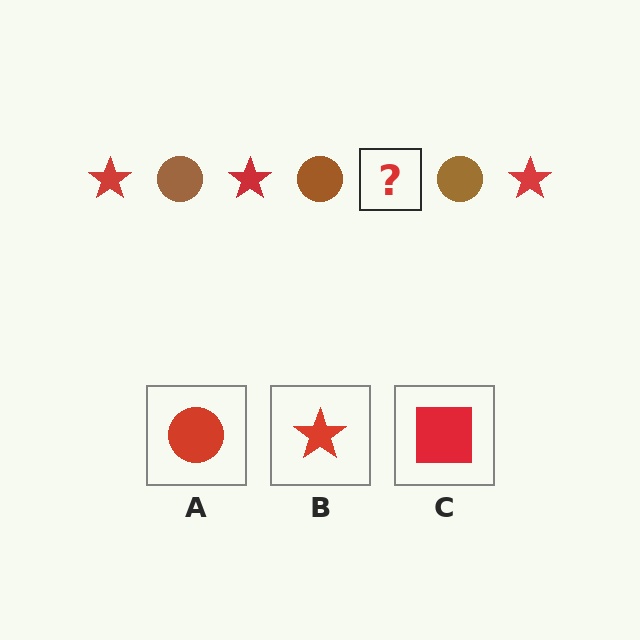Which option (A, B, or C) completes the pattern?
B.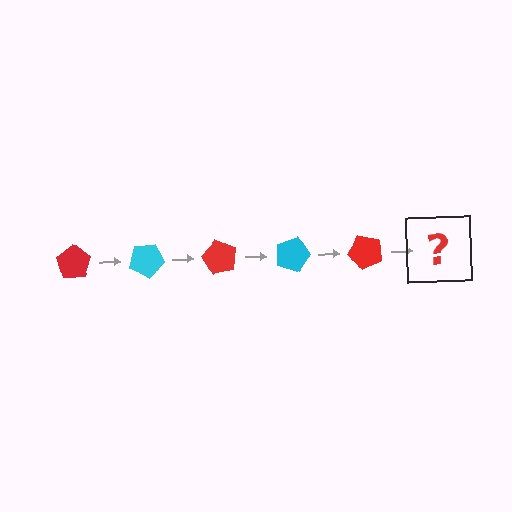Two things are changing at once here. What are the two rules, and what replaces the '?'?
The two rules are that it rotates 30 degrees each step and the color cycles through red and cyan. The '?' should be a cyan pentagon, rotated 150 degrees from the start.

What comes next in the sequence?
The next element should be a cyan pentagon, rotated 150 degrees from the start.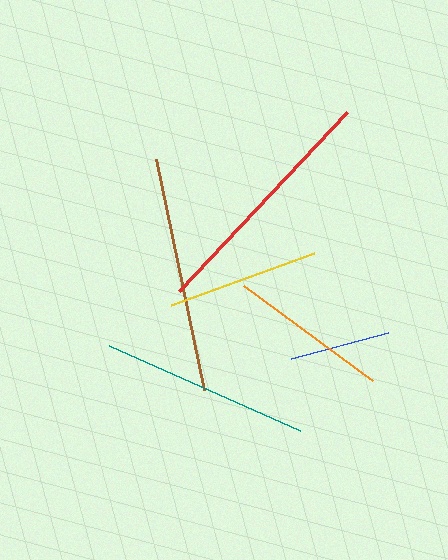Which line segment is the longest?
The red line is the longest at approximately 246 pixels.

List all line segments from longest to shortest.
From longest to shortest: red, brown, teal, orange, yellow, blue.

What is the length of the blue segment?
The blue segment is approximately 101 pixels long.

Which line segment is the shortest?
The blue line is the shortest at approximately 101 pixels.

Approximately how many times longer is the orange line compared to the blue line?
The orange line is approximately 1.6 times the length of the blue line.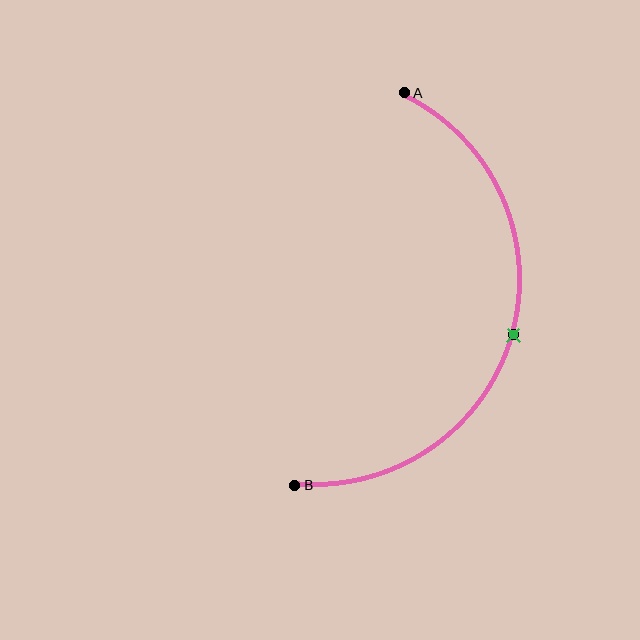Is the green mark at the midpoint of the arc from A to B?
Yes. The green mark lies on the arc at equal arc-length from both A and B — it is the arc midpoint.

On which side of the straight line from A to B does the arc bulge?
The arc bulges to the right of the straight line connecting A and B.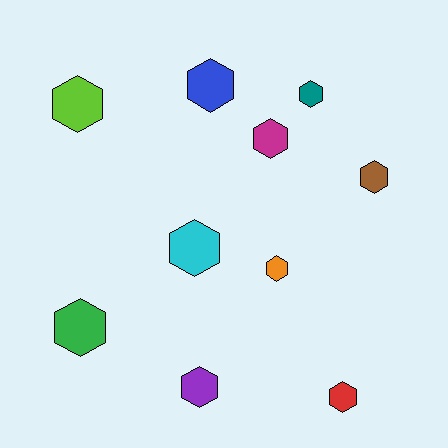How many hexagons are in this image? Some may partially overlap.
There are 10 hexagons.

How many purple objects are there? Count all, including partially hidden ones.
There is 1 purple object.